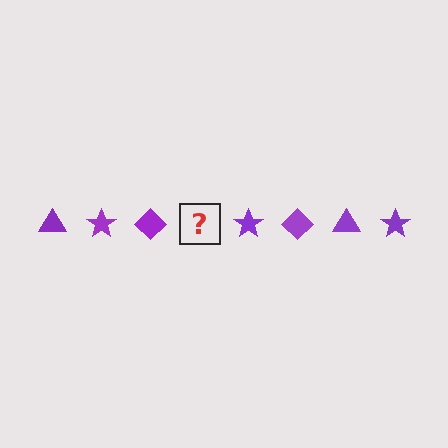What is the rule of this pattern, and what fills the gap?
The rule is that the pattern cycles through triangle, star, diamond shapes in purple. The gap should be filled with a purple triangle.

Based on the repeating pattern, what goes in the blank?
The blank should be a purple triangle.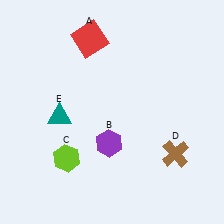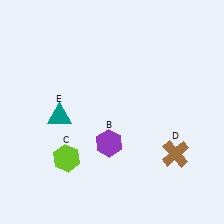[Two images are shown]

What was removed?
The red square (A) was removed in Image 2.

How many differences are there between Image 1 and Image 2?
There is 1 difference between the two images.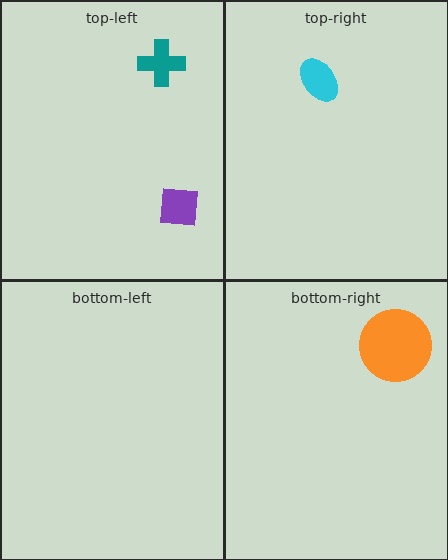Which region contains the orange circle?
The bottom-right region.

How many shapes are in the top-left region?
2.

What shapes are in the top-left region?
The purple square, the teal cross.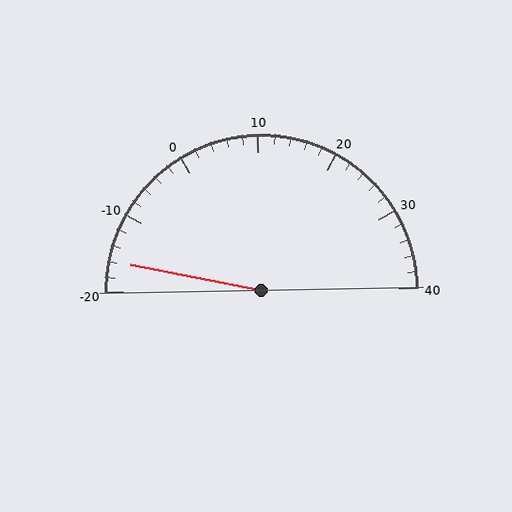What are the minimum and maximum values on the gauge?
The gauge ranges from -20 to 40.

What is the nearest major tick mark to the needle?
The nearest major tick mark is -20.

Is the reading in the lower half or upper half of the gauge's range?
The reading is in the lower half of the range (-20 to 40).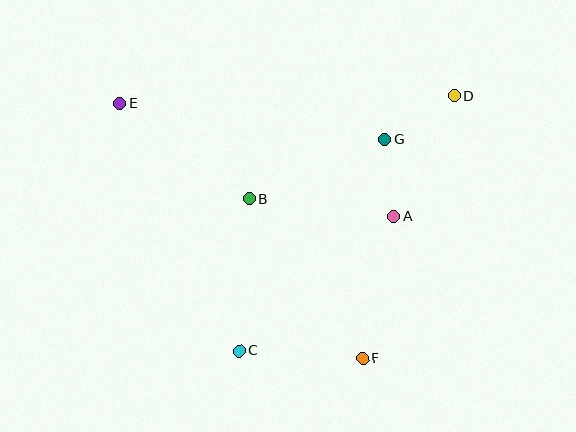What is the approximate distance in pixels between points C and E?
The distance between C and E is approximately 275 pixels.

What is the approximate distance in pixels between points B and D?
The distance between B and D is approximately 230 pixels.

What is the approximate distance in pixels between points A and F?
The distance between A and F is approximately 146 pixels.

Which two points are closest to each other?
Points A and G are closest to each other.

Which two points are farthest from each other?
Points E and F are farthest from each other.